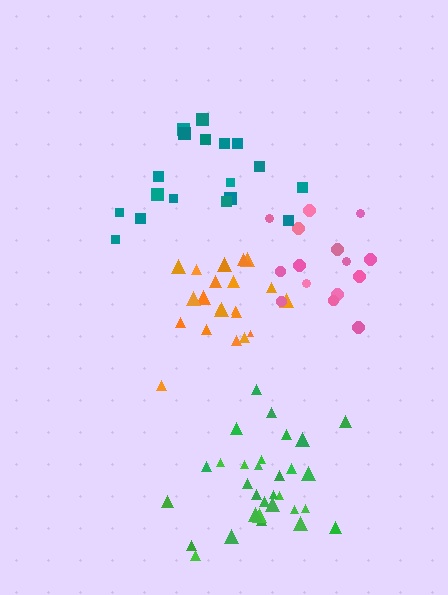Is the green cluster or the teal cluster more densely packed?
Green.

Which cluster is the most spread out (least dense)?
Teal.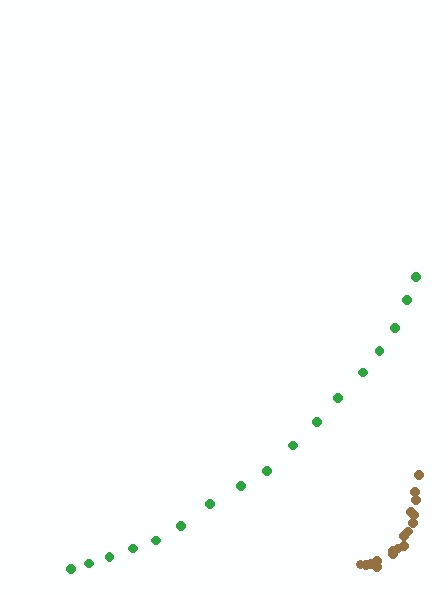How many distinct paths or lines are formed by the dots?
There are 2 distinct paths.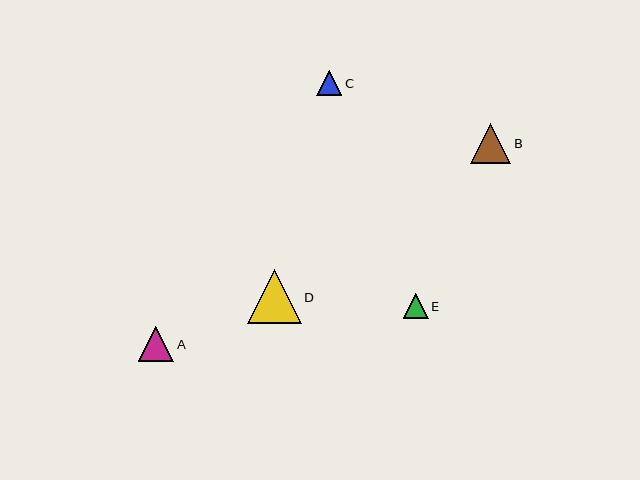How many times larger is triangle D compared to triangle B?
Triangle D is approximately 1.3 times the size of triangle B.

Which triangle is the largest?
Triangle D is the largest with a size of approximately 54 pixels.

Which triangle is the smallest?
Triangle C is the smallest with a size of approximately 25 pixels.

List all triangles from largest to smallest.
From largest to smallest: D, B, A, E, C.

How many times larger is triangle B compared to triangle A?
Triangle B is approximately 1.1 times the size of triangle A.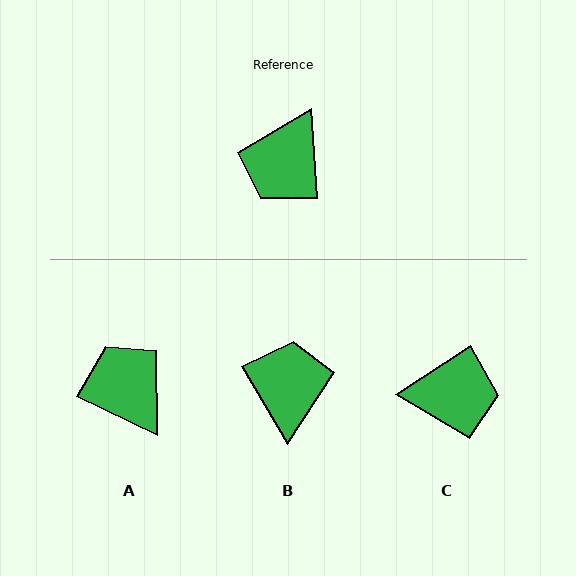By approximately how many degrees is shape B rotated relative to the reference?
Approximately 153 degrees clockwise.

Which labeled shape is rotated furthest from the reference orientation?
B, about 153 degrees away.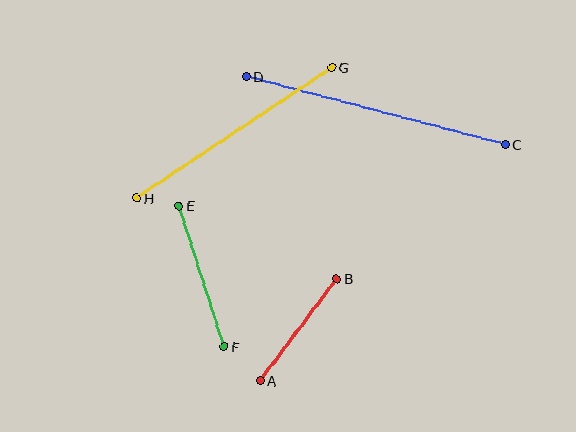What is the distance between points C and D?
The distance is approximately 268 pixels.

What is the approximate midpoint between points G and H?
The midpoint is at approximately (234, 133) pixels.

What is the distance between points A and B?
The distance is approximately 127 pixels.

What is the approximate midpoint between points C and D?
The midpoint is at approximately (376, 110) pixels.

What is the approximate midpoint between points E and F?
The midpoint is at approximately (202, 276) pixels.